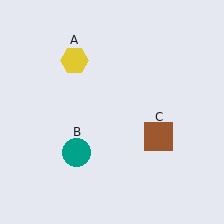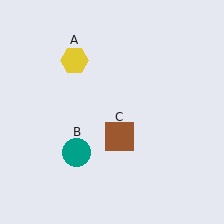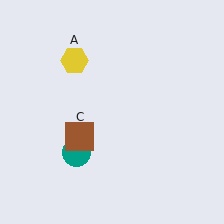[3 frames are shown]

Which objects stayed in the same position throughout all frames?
Yellow hexagon (object A) and teal circle (object B) remained stationary.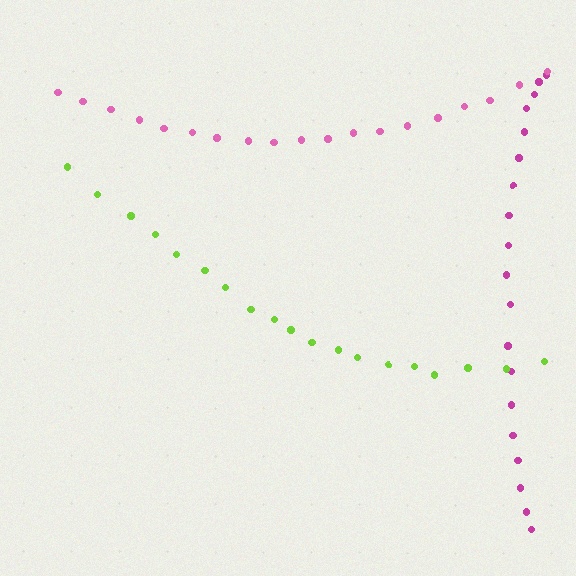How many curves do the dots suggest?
There are 3 distinct paths.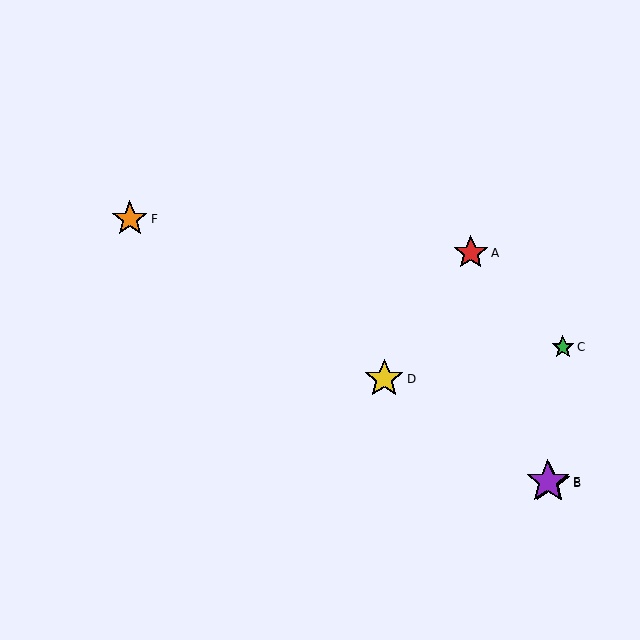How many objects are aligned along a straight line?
4 objects (B, D, E, F) are aligned along a straight line.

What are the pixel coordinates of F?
Object F is at (130, 219).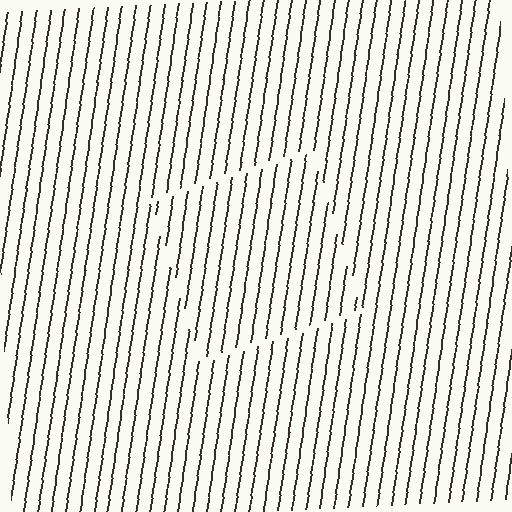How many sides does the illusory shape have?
4 sides — the line-ends trace a square.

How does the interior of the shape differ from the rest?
The interior of the shape contains the same grating, shifted by half a period — the contour is defined by the phase discontinuity where line-ends from the inner and outer gratings abut.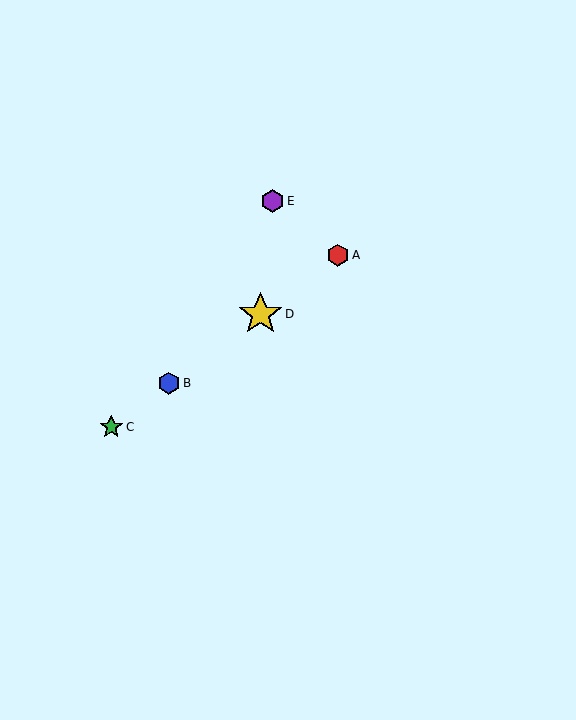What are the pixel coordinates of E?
Object E is at (273, 201).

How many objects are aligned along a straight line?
4 objects (A, B, C, D) are aligned along a straight line.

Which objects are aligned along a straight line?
Objects A, B, C, D are aligned along a straight line.